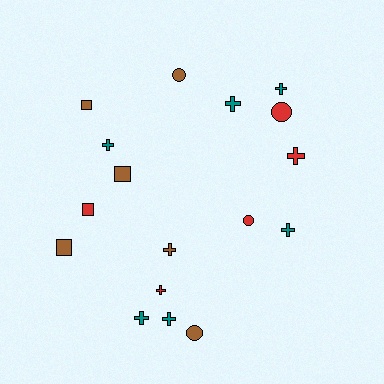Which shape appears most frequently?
Cross, with 9 objects.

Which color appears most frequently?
Teal, with 6 objects.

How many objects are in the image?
There are 17 objects.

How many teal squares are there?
There are no teal squares.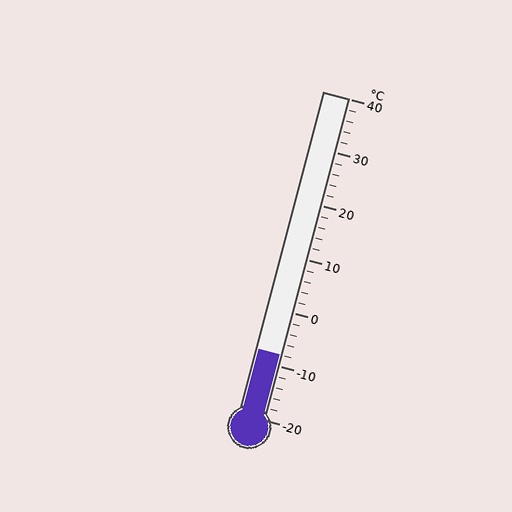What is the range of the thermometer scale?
The thermometer scale ranges from -20°C to 40°C.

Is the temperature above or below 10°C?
The temperature is below 10°C.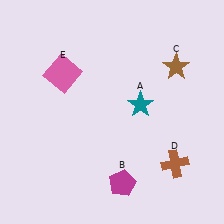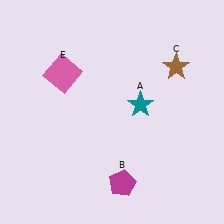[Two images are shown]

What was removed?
The brown cross (D) was removed in Image 2.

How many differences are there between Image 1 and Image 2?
There is 1 difference between the two images.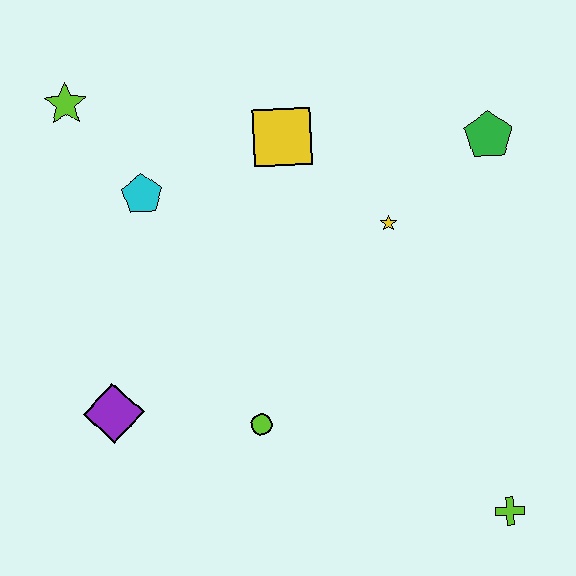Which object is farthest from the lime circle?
The lime star is farthest from the lime circle.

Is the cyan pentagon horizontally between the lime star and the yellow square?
Yes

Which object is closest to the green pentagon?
The yellow star is closest to the green pentagon.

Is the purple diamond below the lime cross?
No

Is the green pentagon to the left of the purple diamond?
No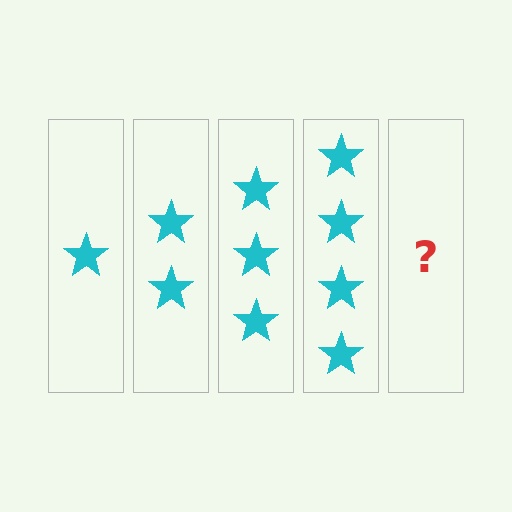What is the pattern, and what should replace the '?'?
The pattern is that each step adds one more star. The '?' should be 5 stars.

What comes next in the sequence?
The next element should be 5 stars.